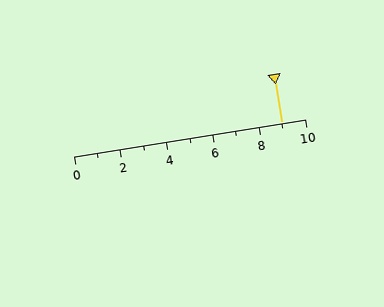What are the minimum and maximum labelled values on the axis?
The axis runs from 0 to 10.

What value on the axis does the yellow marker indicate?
The marker indicates approximately 9.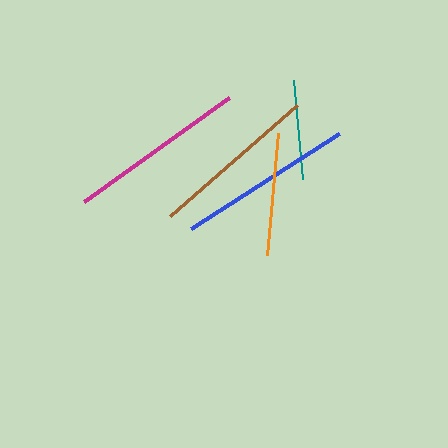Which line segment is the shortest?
The teal line is the shortest at approximately 99 pixels.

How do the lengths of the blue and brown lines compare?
The blue and brown lines are approximately the same length.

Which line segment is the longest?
The magenta line is the longest at approximately 177 pixels.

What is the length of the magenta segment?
The magenta segment is approximately 177 pixels long.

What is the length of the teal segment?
The teal segment is approximately 99 pixels long.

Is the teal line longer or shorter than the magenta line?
The magenta line is longer than the teal line.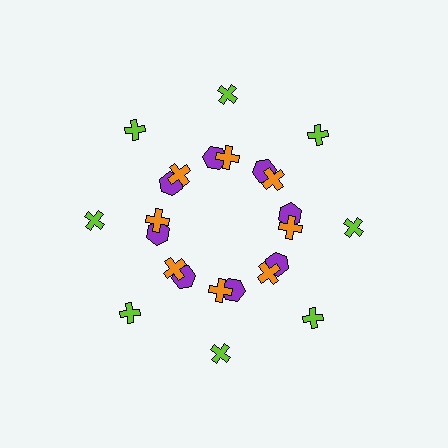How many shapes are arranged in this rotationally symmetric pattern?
There are 24 shapes, arranged in 8 groups of 3.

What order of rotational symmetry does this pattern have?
This pattern has 8-fold rotational symmetry.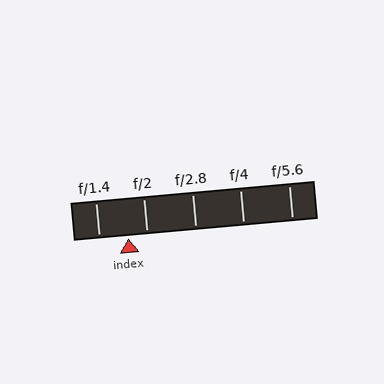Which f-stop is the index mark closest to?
The index mark is closest to f/2.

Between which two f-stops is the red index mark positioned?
The index mark is between f/1.4 and f/2.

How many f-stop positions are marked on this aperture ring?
There are 5 f-stop positions marked.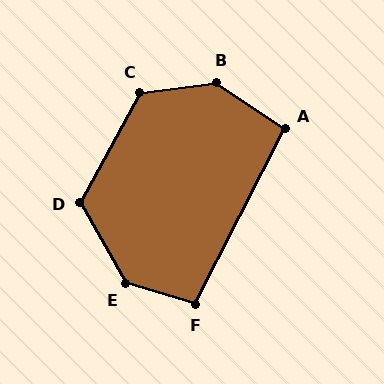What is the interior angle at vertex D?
Approximately 122 degrees (obtuse).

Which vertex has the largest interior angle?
B, at approximately 138 degrees.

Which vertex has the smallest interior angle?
A, at approximately 97 degrees.